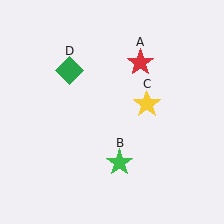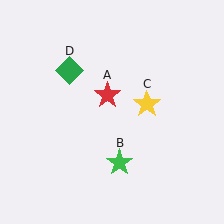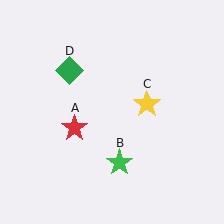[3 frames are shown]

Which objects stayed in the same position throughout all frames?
Green star (object B) and yellow star (object C) and green diamond (object D) remained stationary.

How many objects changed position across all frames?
1 object changed position: red star (object A).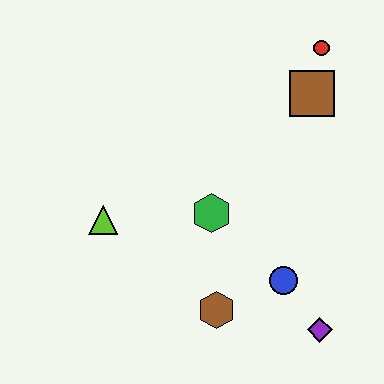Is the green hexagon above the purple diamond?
Yes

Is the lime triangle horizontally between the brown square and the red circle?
No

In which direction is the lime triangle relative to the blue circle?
The lime triangle is to the left of the blue circle.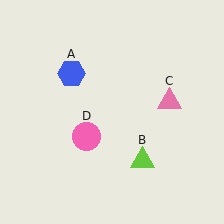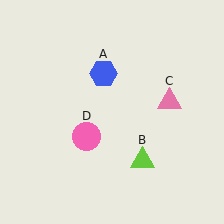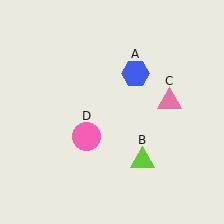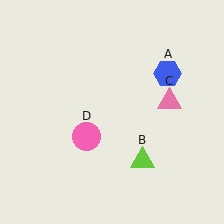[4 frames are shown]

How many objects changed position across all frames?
1 object changed position: blue hexagon (object A).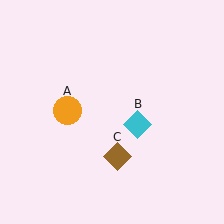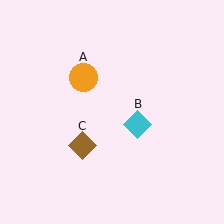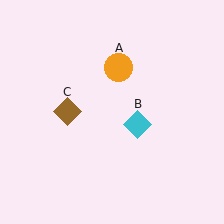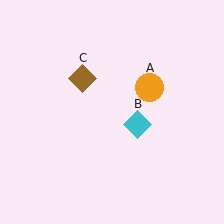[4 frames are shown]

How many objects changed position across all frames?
2 objects changed position: orange circle (object A), brown diamond (object C).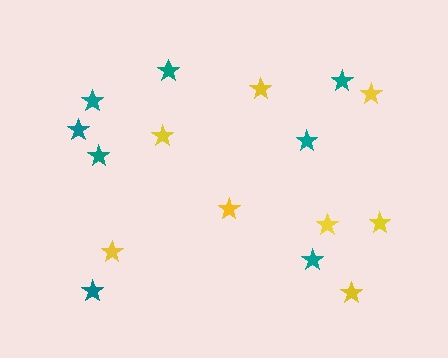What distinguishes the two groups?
There are 2 groups: one group of teal stars (8) and one group of yellow stars (8).